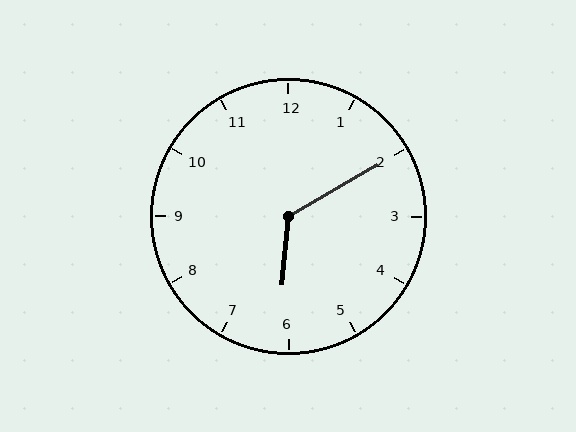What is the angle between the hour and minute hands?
Approximately 125 degrees.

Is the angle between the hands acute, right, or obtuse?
It is obtuse.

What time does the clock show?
6:10.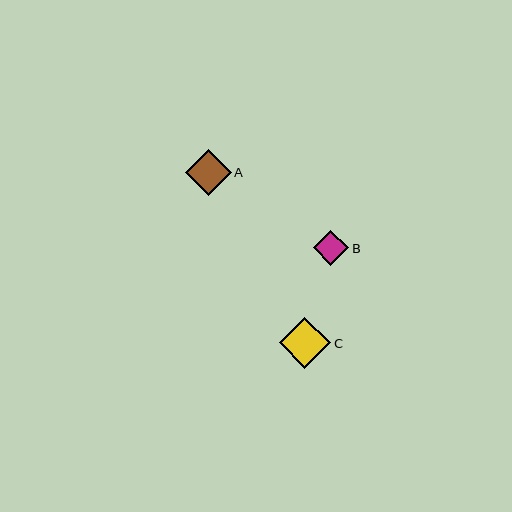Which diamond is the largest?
Diamond C is the largest with a size of approximately 51 pixels.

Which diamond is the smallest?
Diamond B is the smallest with a size of approximately 35 pixels.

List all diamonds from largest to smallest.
From largest to smallest: C, A, B.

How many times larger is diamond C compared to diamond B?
Diamond C is approximately 1.4 times the size of diamond B.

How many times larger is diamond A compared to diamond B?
Diamond A is approximately 1.3 times the size of diamond B.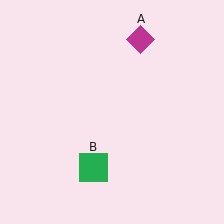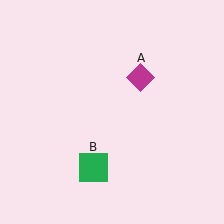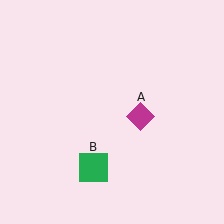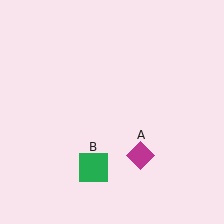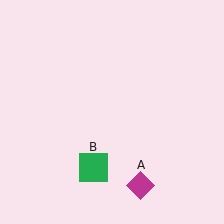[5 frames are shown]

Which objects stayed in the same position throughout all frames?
Green square (object B) remained stationary.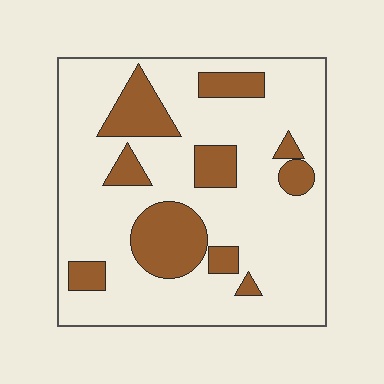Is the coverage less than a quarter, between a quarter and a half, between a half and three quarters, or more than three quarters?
Less than a quarter.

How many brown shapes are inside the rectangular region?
10.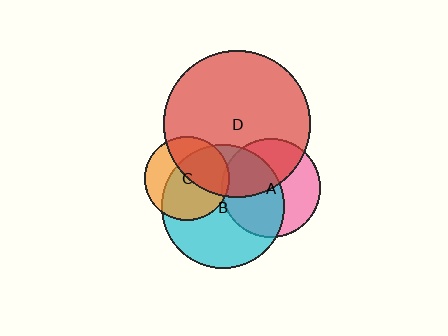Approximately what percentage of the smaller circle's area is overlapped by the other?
Approximately 5%.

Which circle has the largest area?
Circle D (red).